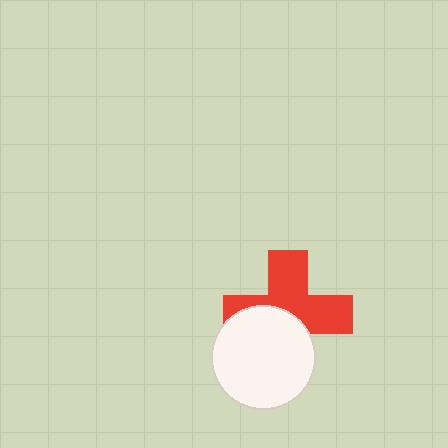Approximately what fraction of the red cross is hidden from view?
Roughly 43% of the red cross is hidden behind the white circle.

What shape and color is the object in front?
The object in front is a white circle.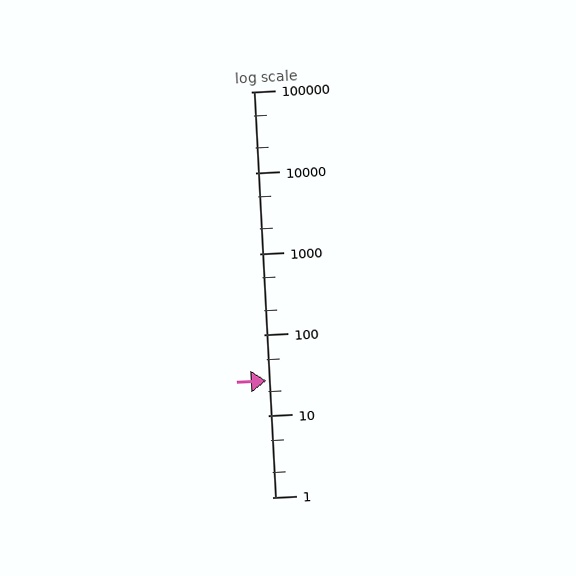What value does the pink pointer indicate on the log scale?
The pointer indicates approximately 27.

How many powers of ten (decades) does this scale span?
The scale spans 5 decades, from 1 to 100000.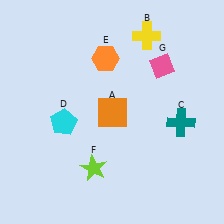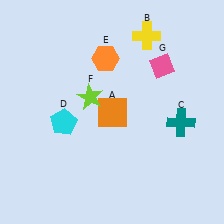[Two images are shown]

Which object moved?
The lime star (F) moved up.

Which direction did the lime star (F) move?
The lime star (F) moved up.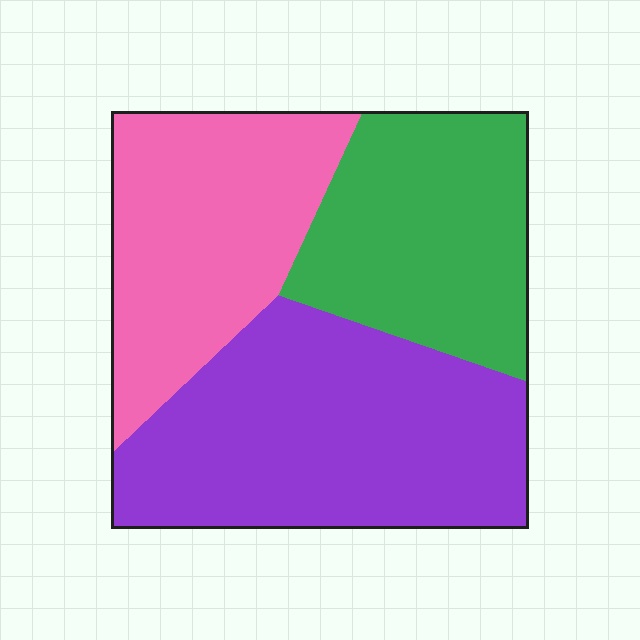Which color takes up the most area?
Purple, at roughly 40%.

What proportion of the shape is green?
Green covers around 30% of the shape.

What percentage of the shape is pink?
Pink takes up about one third (1/3) of the shape.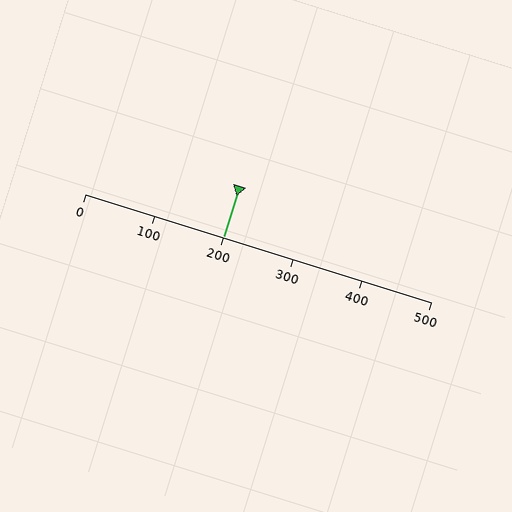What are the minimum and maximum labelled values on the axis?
The axis runs from 0 to 500.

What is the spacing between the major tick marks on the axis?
The major ticks are spaced 100 apart.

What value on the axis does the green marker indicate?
The marker indicates approximately 200.